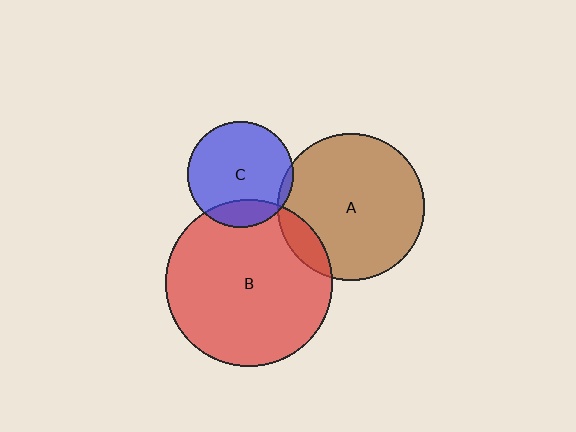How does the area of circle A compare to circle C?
Approximately 1.9 times.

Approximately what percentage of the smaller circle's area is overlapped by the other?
Approximately 10%.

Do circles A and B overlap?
Yes.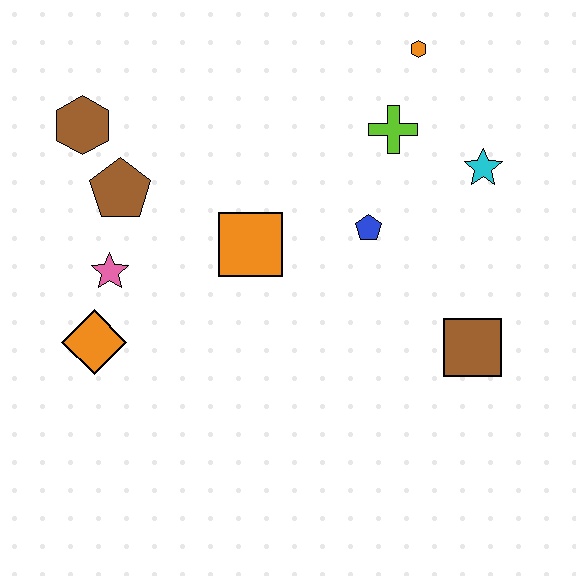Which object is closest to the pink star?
The orange diamond is closest to the pink star.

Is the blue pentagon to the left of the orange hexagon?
Yes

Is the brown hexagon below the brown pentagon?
No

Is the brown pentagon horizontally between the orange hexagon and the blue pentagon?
No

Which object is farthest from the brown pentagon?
The brown square is farthest from the brown pentagon.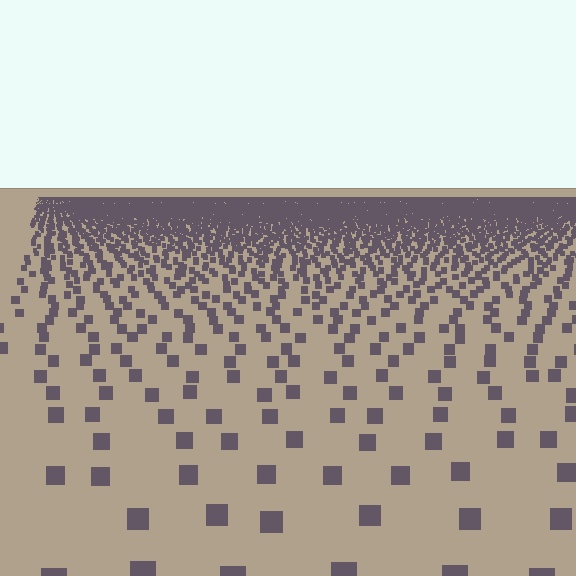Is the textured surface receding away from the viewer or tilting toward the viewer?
The surface is receding away from the viewer. Texture elements get smaller and denser toward the top.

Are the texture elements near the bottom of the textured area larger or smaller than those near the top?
Larger. Near the bottom, elements are closer to the viewer and appear at a bigger on-screen size.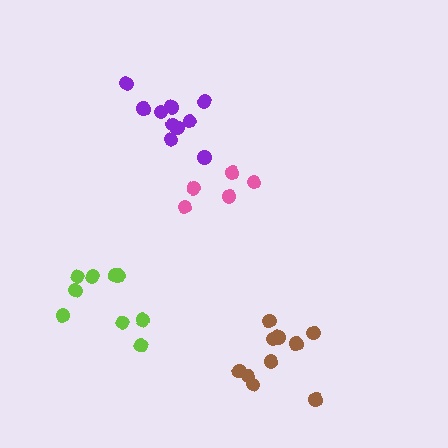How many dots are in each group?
Group 1: 9 dots, Group 2: 5 dots, Group 3: 11 dots, Group 4: 10 dots (35 total).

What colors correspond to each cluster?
The clusters are colored: lime, pink, purple, brown.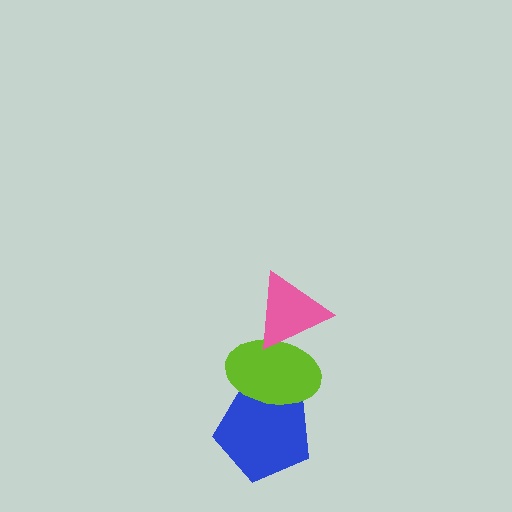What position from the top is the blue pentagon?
The blue pentagon is 3rd from the top.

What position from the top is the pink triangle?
The pink triangle is 1st from the top.